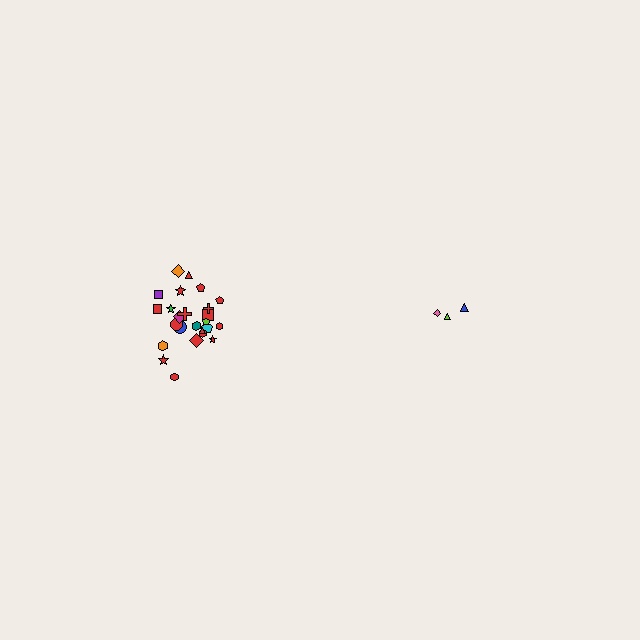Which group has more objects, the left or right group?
The left group.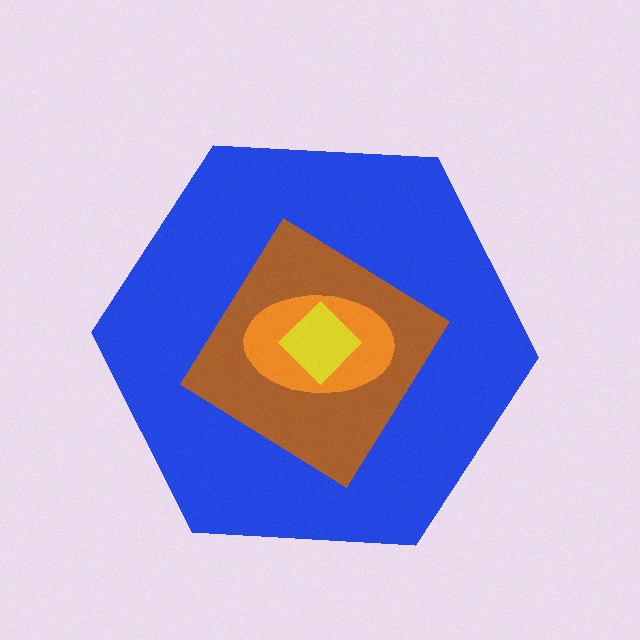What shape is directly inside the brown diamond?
The orange ellipse.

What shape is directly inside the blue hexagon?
The brown diamond.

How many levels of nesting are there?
4.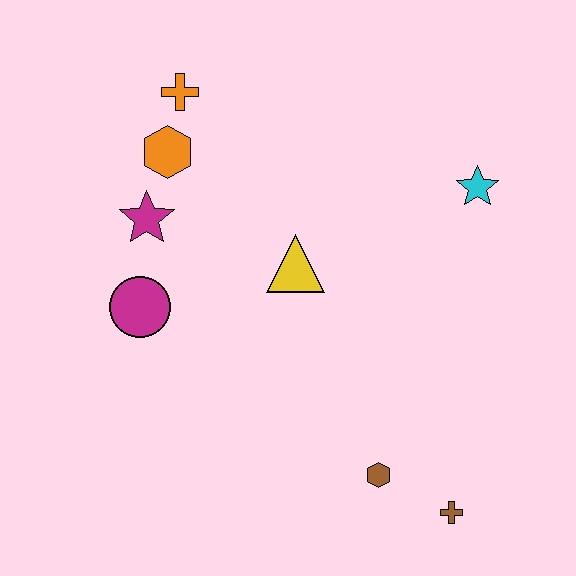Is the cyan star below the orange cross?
Yes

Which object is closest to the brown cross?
The brown hexagon is closest to the brown cross.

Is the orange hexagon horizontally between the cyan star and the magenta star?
Yes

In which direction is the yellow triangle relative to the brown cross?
The yellow triangle is above the brown cross.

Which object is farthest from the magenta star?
The brown cross is farthest from the magenta star.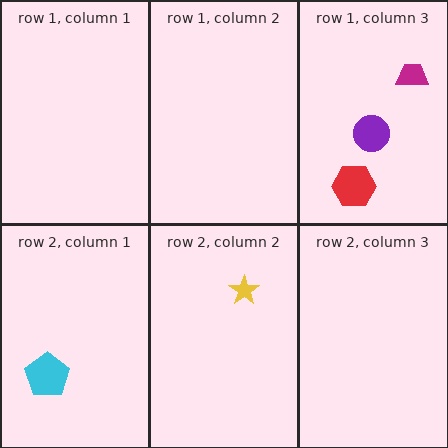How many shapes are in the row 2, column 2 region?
1.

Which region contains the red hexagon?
The row 1, column 3 region.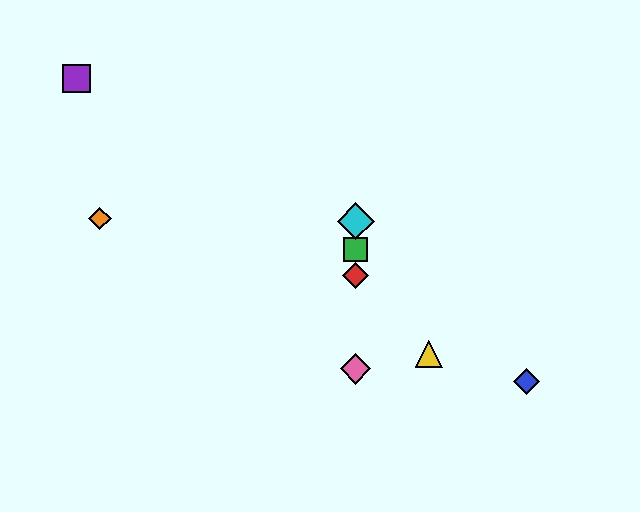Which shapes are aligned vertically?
The red diamond, the green square, the cyan diamond, the pink diamond are aligned vertically.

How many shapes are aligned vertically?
4 shapes (the red diamond, the green square, the cyan diamond, the pink diamond) are aligned vertically.